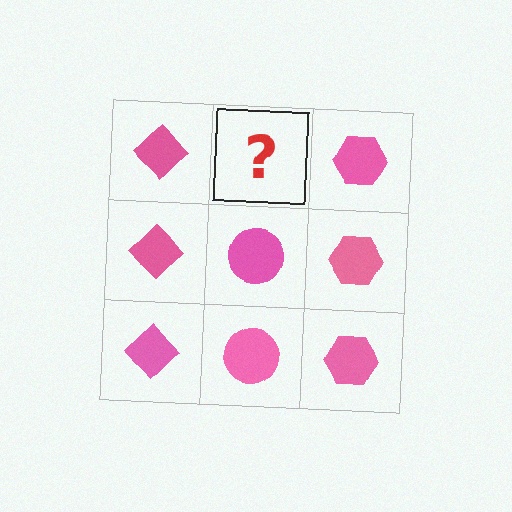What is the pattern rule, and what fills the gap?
The rule is that each column has a consistent shape. The gap should be filled with a pink circle.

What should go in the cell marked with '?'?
The missing cell should contain a pink circle.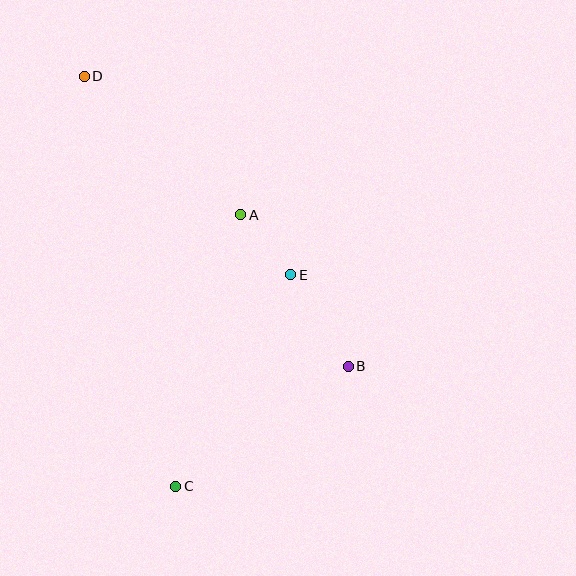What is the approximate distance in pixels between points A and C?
The distance between A and C is approximately 279 pixels.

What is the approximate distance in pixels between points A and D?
The distance between A and D is approximately 209 pixels.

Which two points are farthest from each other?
Points C and D are farthest from each other.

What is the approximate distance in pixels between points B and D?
The distance between B and D is approximately 392 pixels.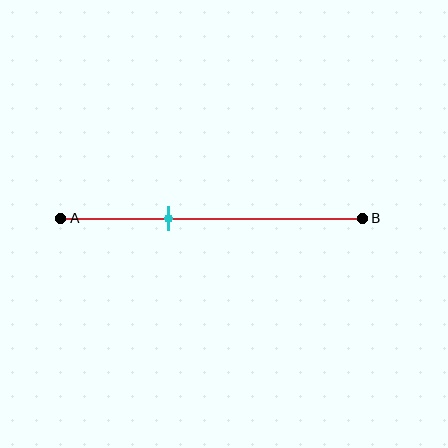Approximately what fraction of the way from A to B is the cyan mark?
The cyan mark is approximately 35% of the way from A to B.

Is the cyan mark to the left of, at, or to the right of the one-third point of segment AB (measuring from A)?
The cyan mark is approximately at the one-third point of segment AB.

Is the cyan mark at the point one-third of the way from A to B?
Yes, the mark is approximately at the one-third point.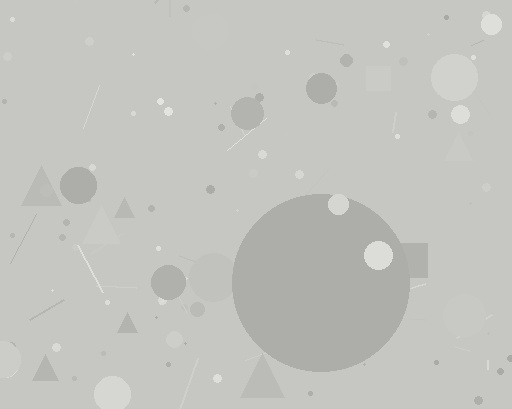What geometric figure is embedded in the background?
A circle is embedded in the background.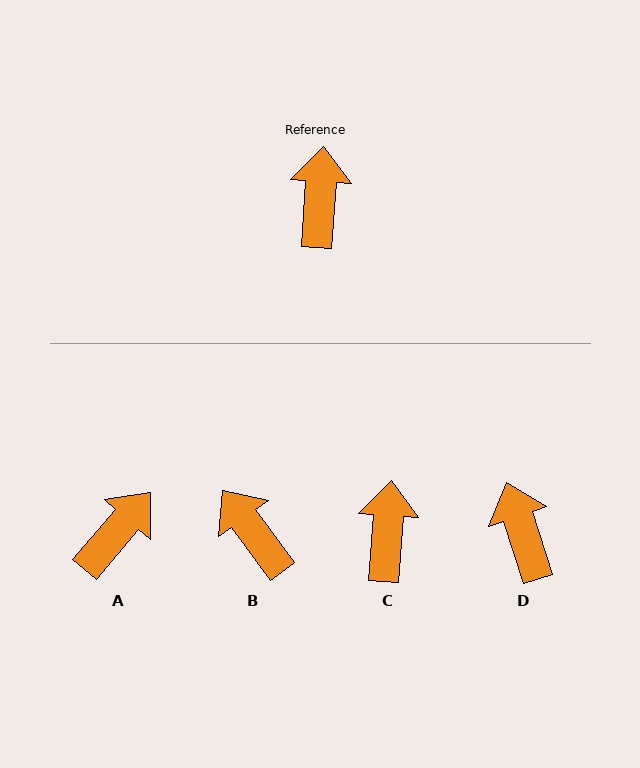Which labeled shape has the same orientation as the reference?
C.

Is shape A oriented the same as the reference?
No, it is off by about 36 degrees.